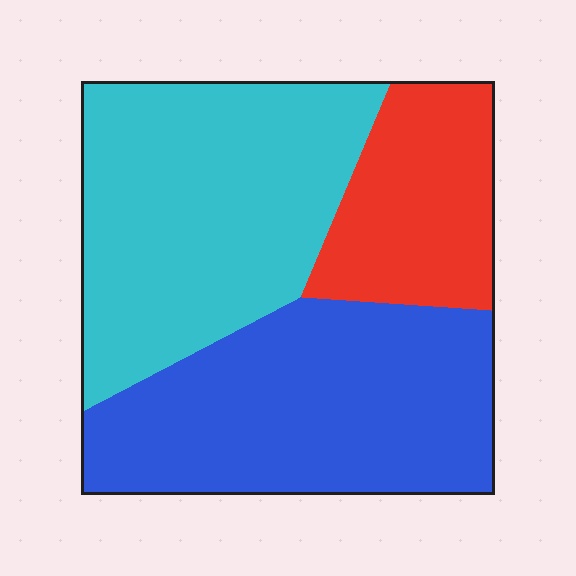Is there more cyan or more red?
Cyan.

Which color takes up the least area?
Red, at roughly 20%.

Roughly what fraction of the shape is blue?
Blue takes up about two fifths (2/5) of the shape.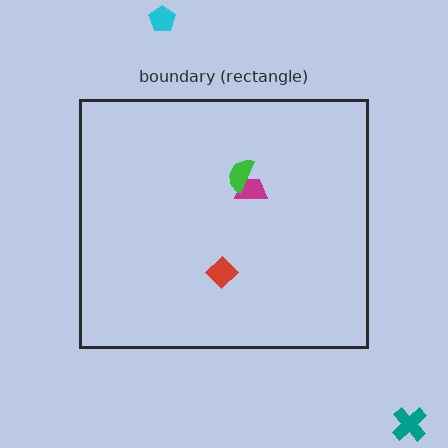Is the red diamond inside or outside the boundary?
Inside.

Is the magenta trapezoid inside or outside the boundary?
Inside.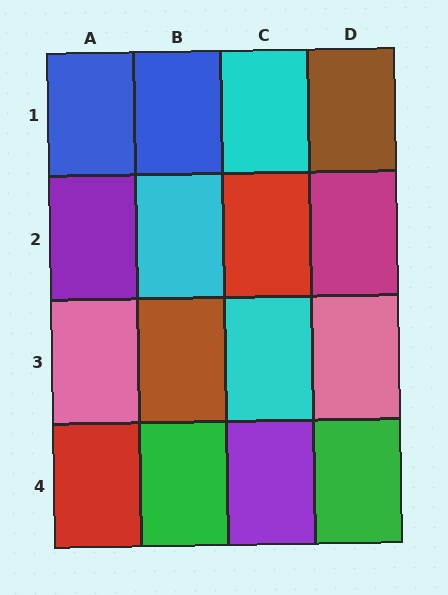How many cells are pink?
2 cells are pink.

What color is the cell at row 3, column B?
Brown.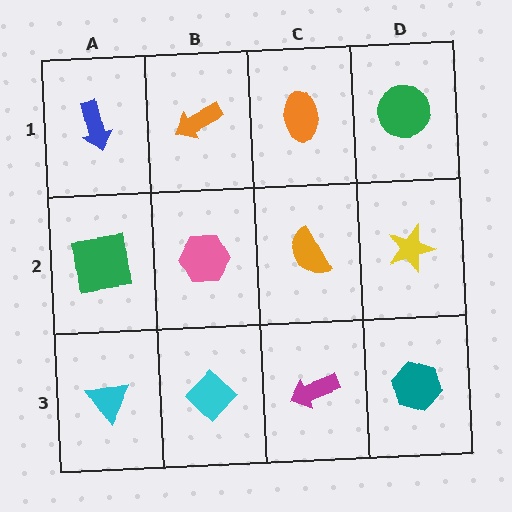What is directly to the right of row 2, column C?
A yellow star.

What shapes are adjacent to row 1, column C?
An orange semicircle (row 2, column C), an orange arrow (row 1, column B), a green circle (row 1, column D).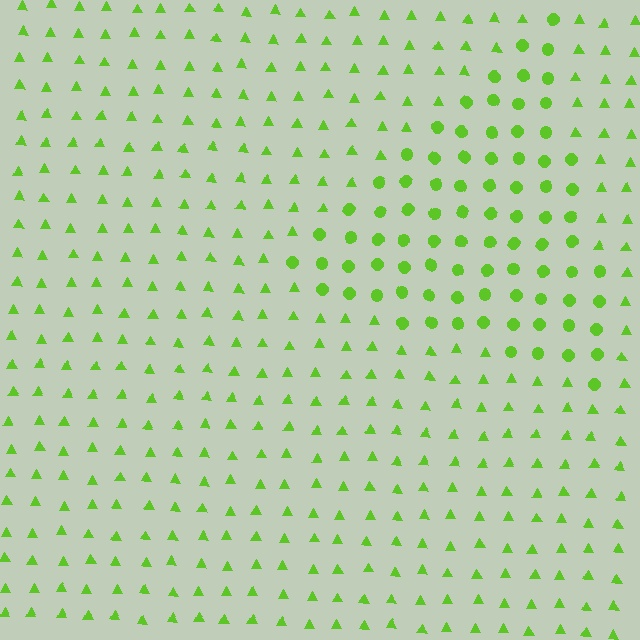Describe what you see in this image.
The image is filled with small lime elements arranged in a uniform grid. A triangle-shaped region contains circles, while the surrounding area contains triangles. The boundary is defined purely by the change in element shape.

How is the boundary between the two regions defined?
The boundary is defined by a change in element shape: circles inside vs. triangles outside. All elements share the same color and spacing.